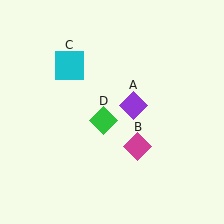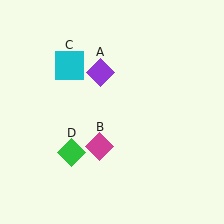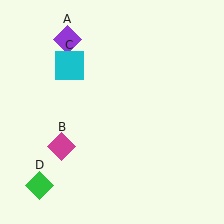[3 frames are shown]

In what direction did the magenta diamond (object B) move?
The magenta diamond (object B) moved left.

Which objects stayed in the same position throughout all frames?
Cyan square (object C) remained stationary.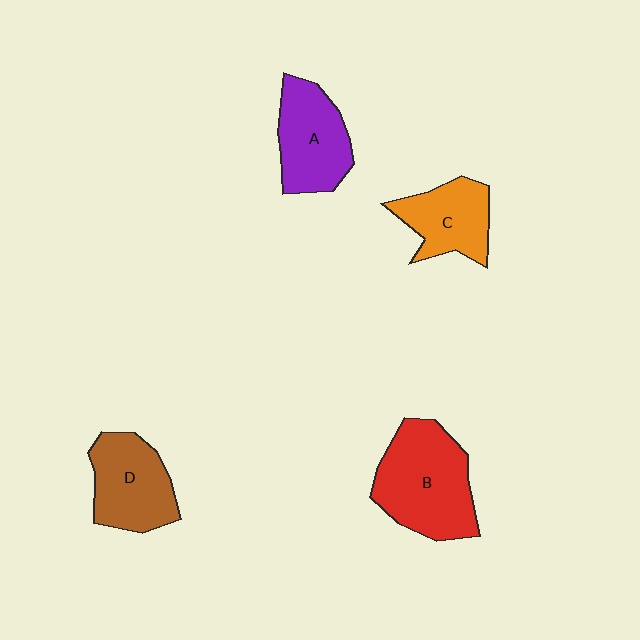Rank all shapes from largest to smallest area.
From largest to smallest: B (red), D (brown), A (purple), C (orange).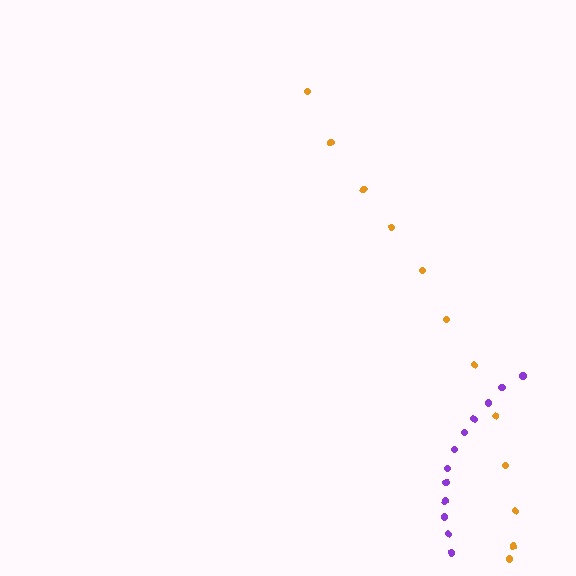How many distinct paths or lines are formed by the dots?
There are 2 distinct paths.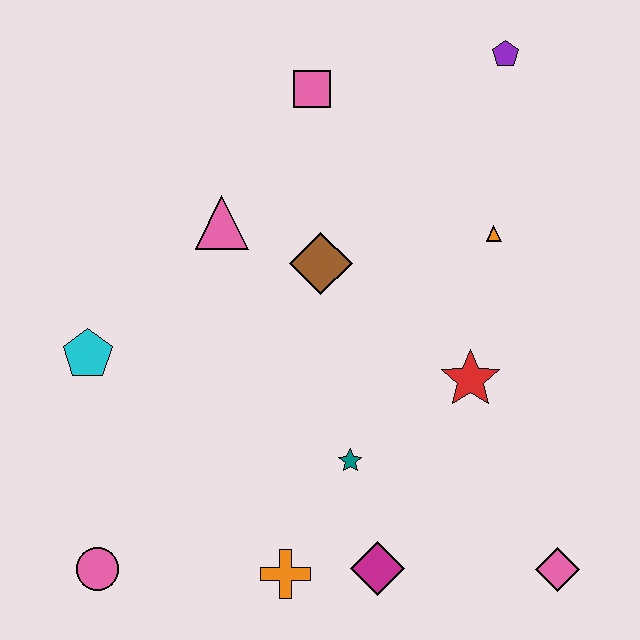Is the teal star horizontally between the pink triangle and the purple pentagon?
Yes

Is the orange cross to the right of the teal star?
No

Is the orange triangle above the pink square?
No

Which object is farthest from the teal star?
The purple pentagon is farthest from the teal star.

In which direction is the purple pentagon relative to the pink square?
The purple pentagon is to the right of the pink square.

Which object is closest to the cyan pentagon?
The pink triangle is closest to the cyan pentagon.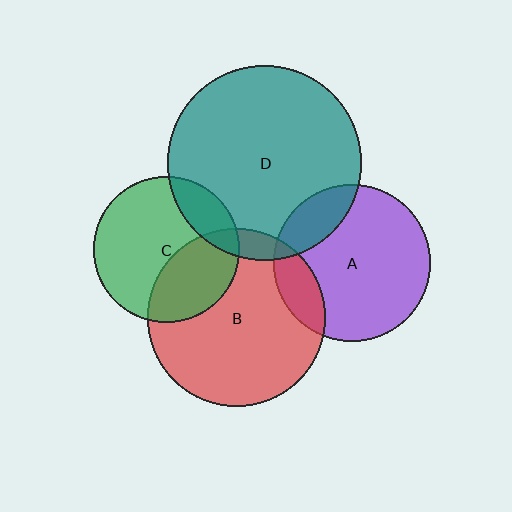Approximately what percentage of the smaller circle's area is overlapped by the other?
Approximately 15%.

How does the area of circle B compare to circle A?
Approximately 1.3 times.